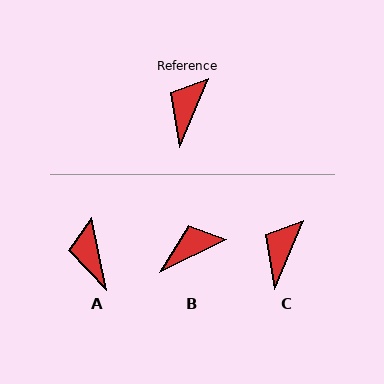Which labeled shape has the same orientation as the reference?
C.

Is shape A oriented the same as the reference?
No, it is off by about 35 degrees.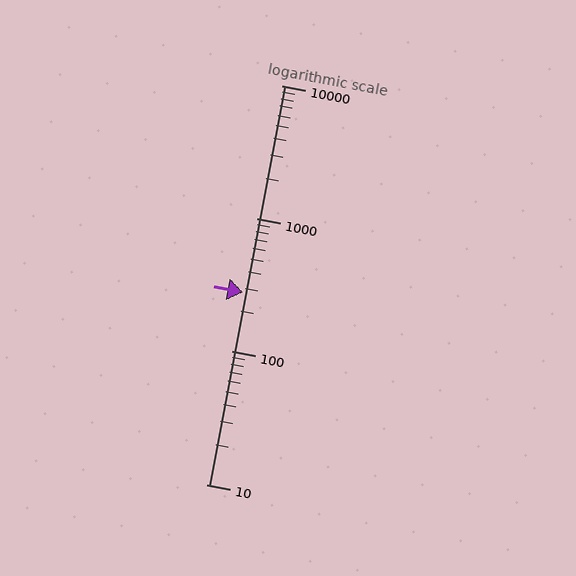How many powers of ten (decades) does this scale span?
The scale spans 3 decades, from 10 to 10000.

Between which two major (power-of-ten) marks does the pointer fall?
The pointer is between 100 and 1000.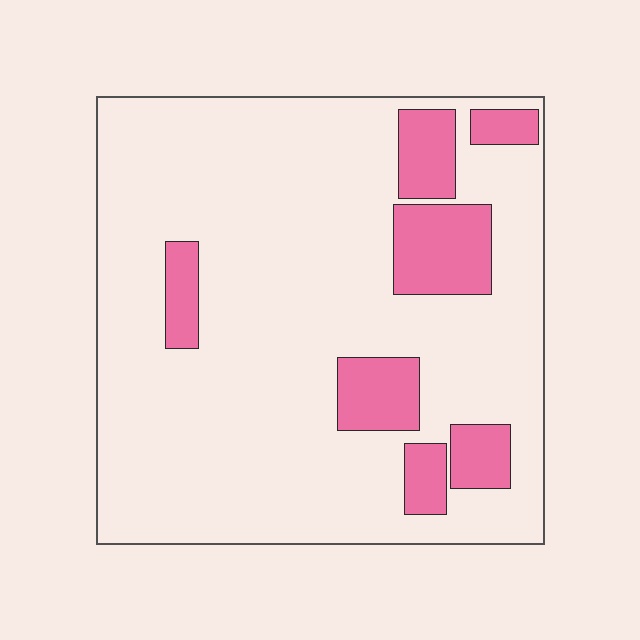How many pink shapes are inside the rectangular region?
7.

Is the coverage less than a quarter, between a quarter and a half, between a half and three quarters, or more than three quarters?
Less than a quarter.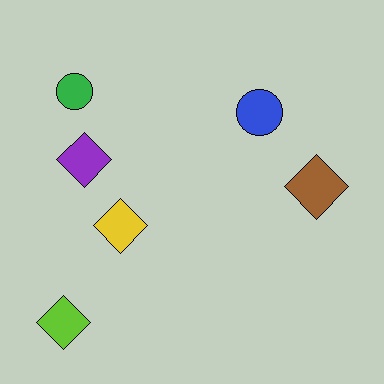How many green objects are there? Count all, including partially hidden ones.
There is 1 green object.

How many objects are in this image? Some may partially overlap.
There are 6 objects.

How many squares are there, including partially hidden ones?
There are no squares.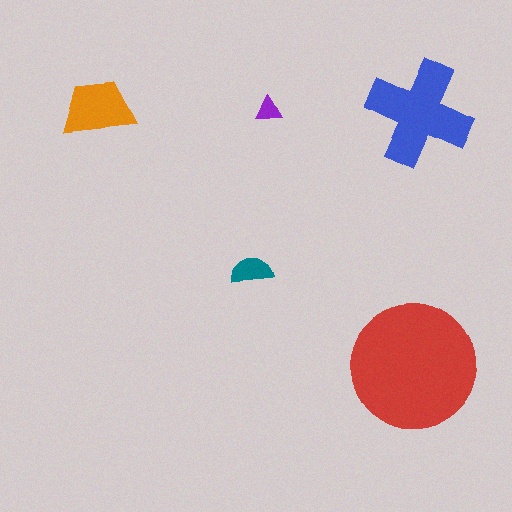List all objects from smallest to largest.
The purple triangle, the teal semicircle, the orange trapezoid, the blue cross, the red circle.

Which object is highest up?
The orange trapezoid is topmost.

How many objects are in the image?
There are 5 objects in the image.